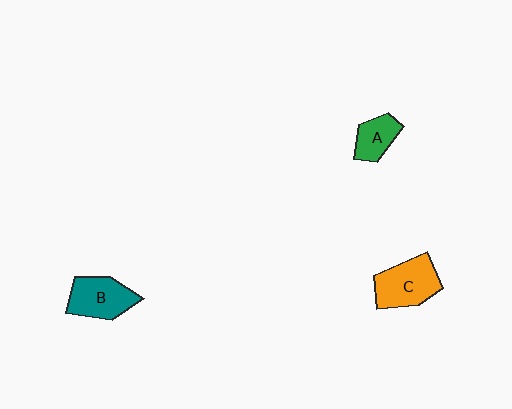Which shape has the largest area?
Shape C (orange).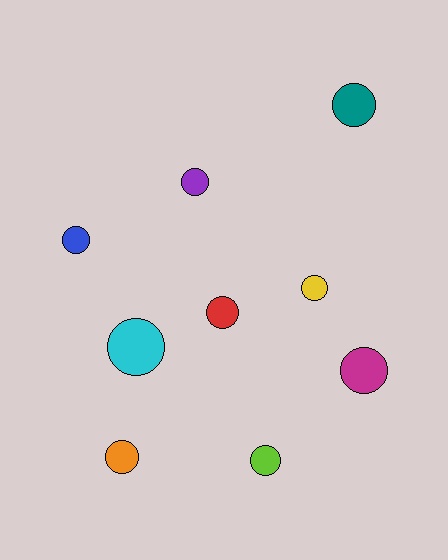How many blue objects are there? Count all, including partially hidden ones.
There is 1 blue object.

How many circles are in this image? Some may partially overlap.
There are 9 circles.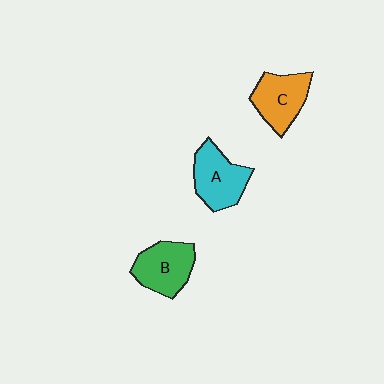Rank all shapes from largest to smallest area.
From largest to smallest: A (cyan), B (green), C (orange).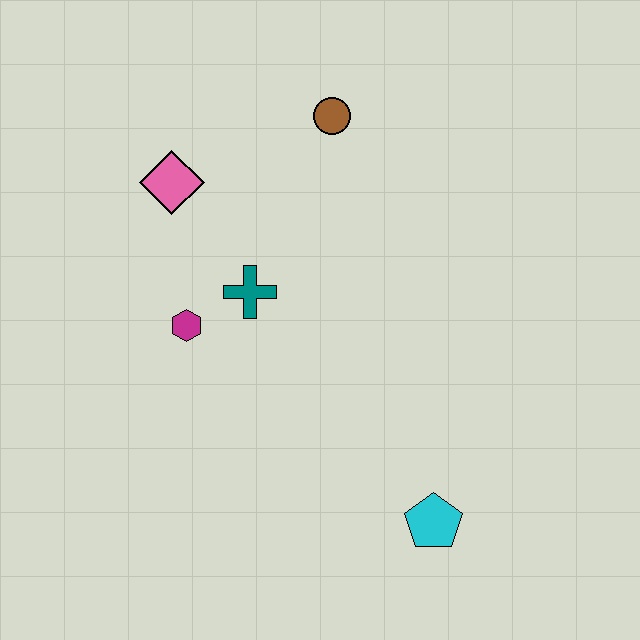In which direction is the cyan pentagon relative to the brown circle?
The cyan pentagon is below the brown circle.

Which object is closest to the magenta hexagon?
The teal cross is closest to the magenta hexagon.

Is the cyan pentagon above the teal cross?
No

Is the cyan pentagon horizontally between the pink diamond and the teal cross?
No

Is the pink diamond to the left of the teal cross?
Yes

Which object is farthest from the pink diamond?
The cyan pentagon is farthest from the pink diamond.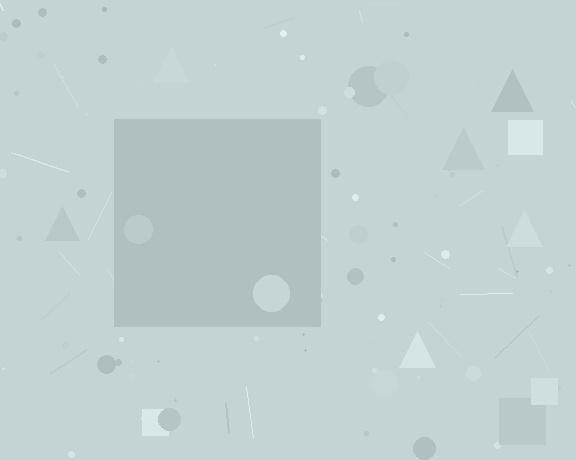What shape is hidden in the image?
A square is hidden in the image.